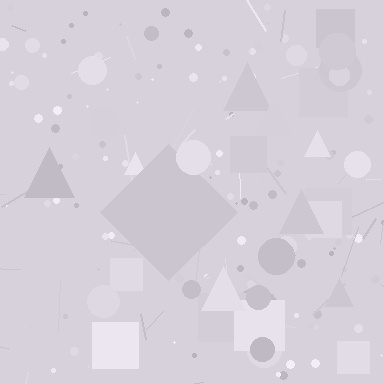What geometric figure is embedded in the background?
A diamond is embedded in the background.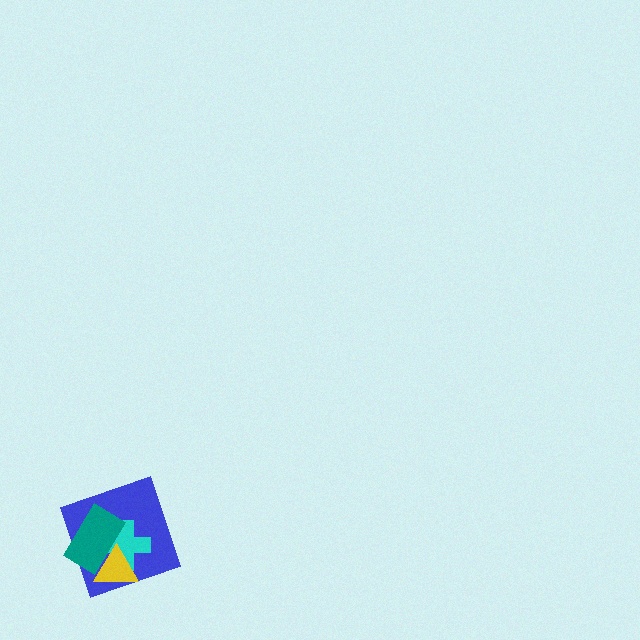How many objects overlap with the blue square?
3 objects overlap with the blue square.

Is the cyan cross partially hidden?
Yes, it is partially covered by another shape.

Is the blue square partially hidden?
Yes, it is partially covered by another shape.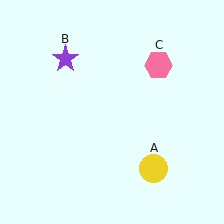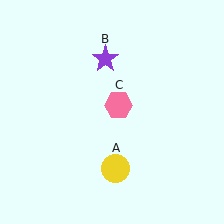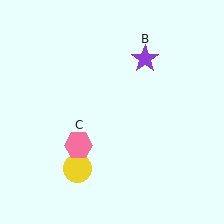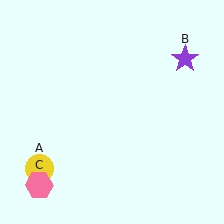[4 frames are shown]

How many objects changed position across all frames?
3 objects changed position: yellow circle (object A), purple star (object B), pink hexagon (object C).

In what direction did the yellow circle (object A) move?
The yellow circle (object A) moved left.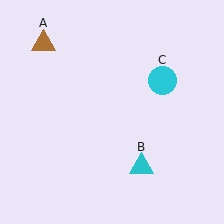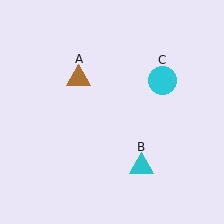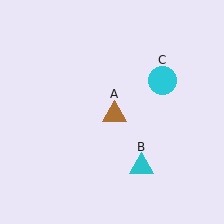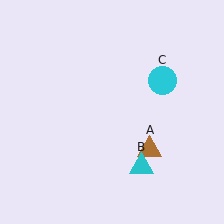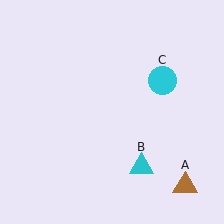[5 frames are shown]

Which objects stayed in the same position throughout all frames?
Cyan triangle (object B) and cyan circle (object C) remained stationary.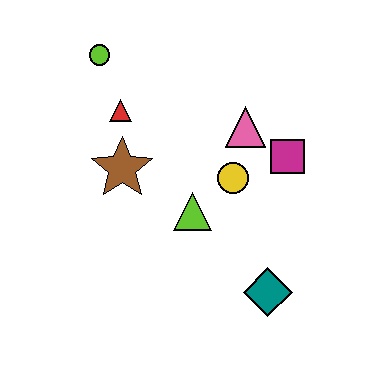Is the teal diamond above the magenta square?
No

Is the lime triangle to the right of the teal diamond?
No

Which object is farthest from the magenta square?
The lime circle is farthest from the magenta square.